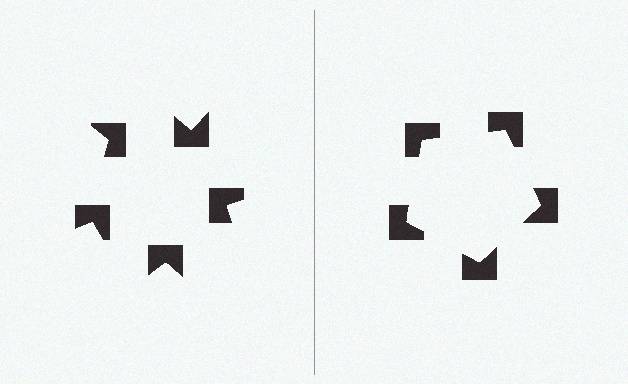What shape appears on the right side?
An illusory pentagon.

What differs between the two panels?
The notched squares are positioned identically on both sides; only the wedge orientations differ. On the right they align to a pentagon; on the left they are misaligned.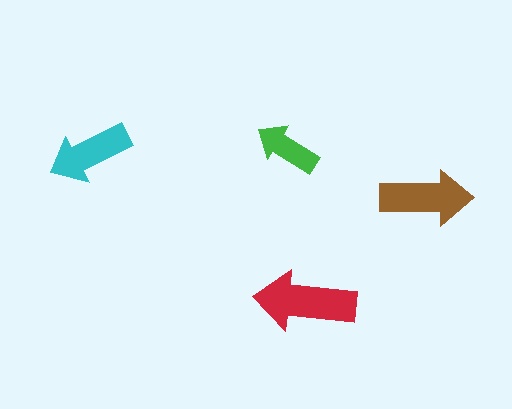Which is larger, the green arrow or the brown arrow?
The brown one.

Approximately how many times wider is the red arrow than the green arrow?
About 1.5 times wider.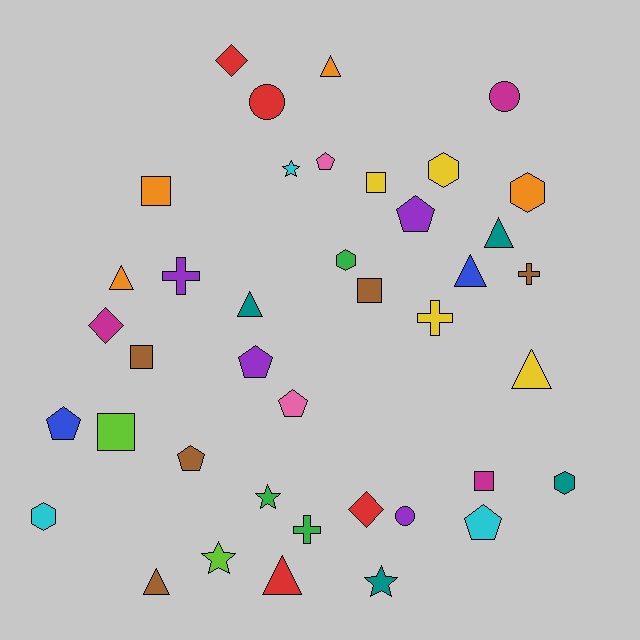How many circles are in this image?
There are 3 circles.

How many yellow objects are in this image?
There are 4 yellow objects.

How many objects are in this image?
There are 40 objects.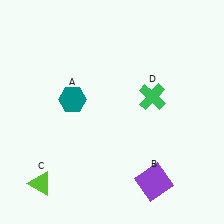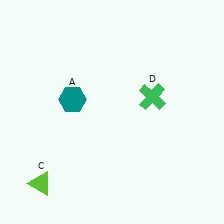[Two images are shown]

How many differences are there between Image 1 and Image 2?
There is 1 difference between the two images.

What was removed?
The purple square (B) was removed in Image 2.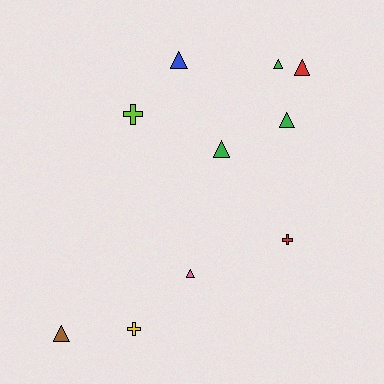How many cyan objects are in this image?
There are no cyan objects.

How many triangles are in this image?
There are 7 triangles.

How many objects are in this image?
There are 10 objects.